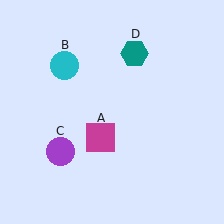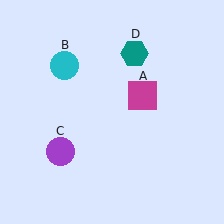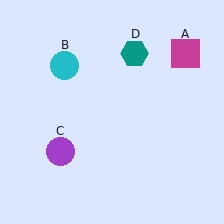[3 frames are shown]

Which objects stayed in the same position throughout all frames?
Cyan circle (object B) and purple circle (object C) and teal hexagon (object D) remained stationary.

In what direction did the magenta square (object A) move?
The magenta square (object A) moved up and to the right.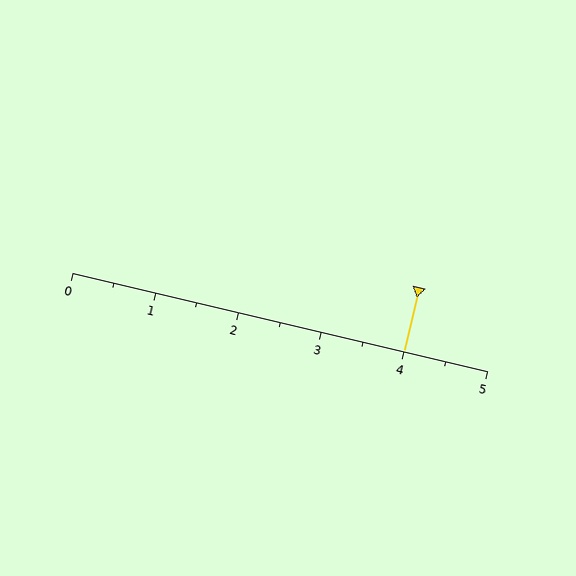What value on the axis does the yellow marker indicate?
The marker indicates approximately 4.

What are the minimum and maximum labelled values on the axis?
The axis runs from 0 to 5.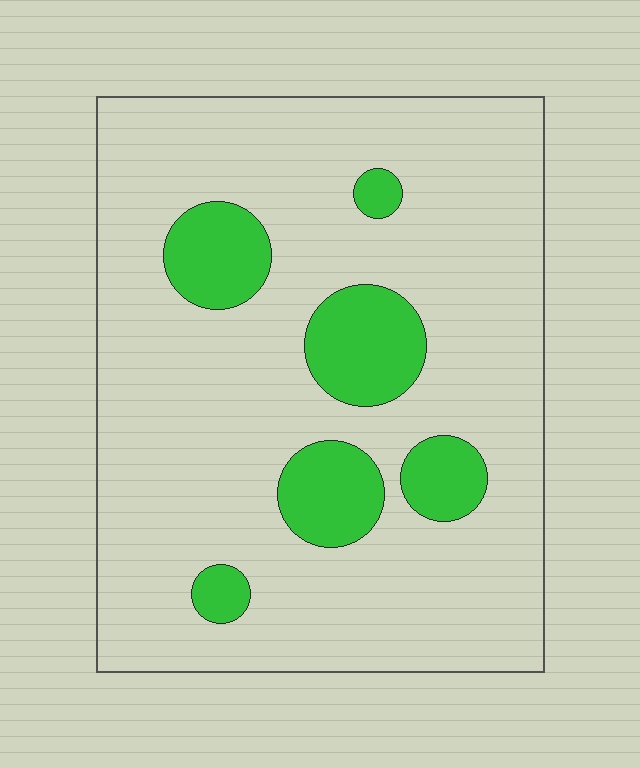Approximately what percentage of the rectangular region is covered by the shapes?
Approximately 15%.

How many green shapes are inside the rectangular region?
6.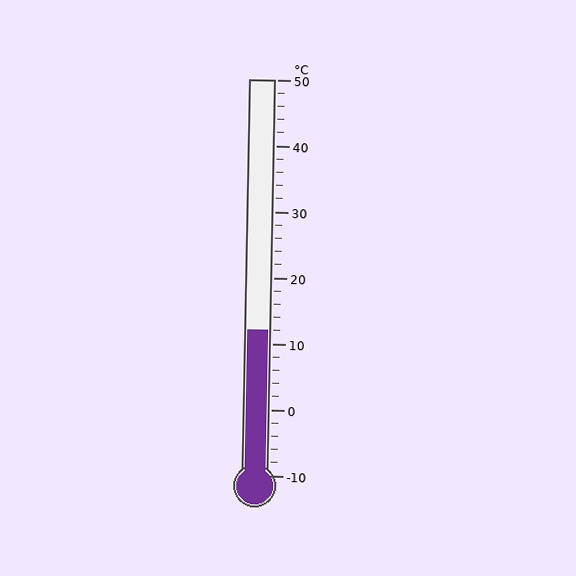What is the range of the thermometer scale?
The thermometer scale ranges from -10°C to 50°C.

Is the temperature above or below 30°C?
The temperature is below 30°C.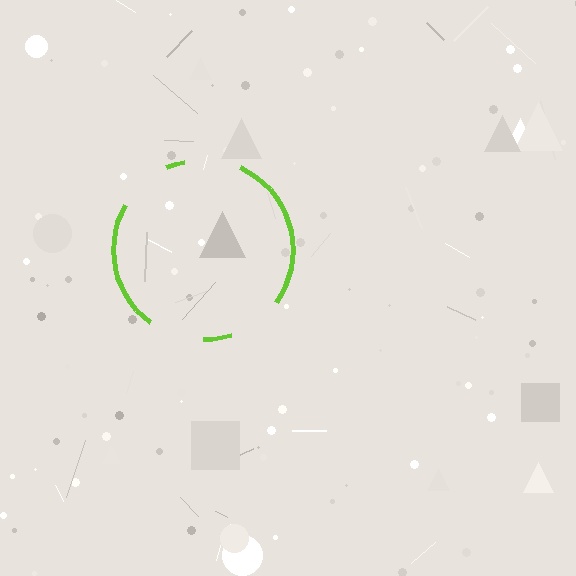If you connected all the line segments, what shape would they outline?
They would outline a circle.